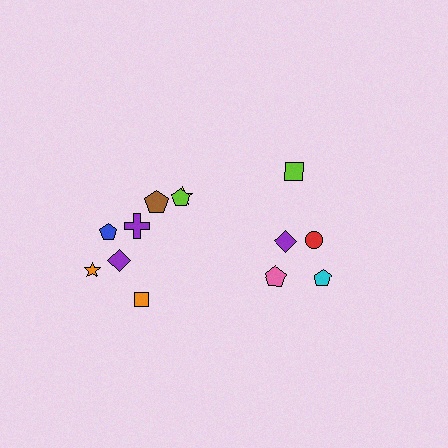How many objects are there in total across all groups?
There are 13 objects.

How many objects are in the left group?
There are 8 objects.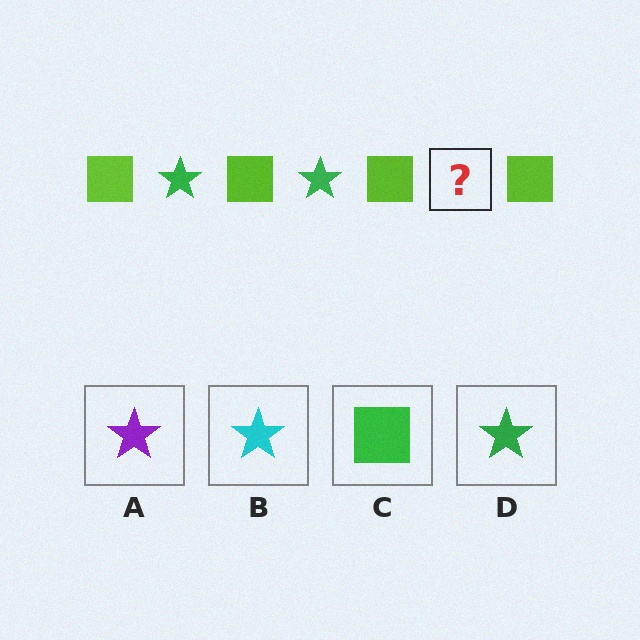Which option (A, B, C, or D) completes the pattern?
D.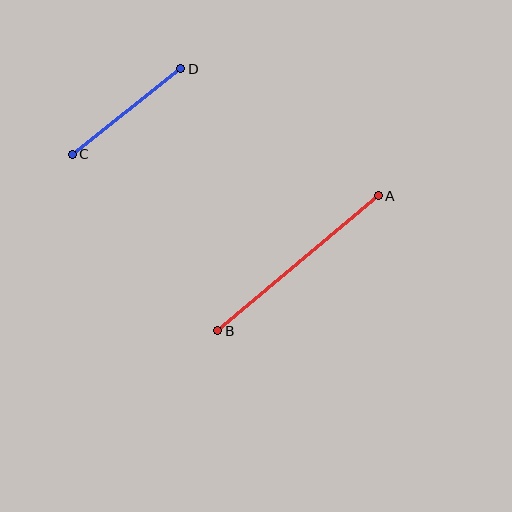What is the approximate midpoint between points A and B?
The midpoint is at approximately (298, 263) pixels.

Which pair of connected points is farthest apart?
Points A and B are farthest apart.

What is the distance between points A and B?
The distance is approximately 210 pixels.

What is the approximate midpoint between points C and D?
The midpoint is at approximately (127, 112) pixels.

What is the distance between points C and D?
The distance is approximately 138 pixels.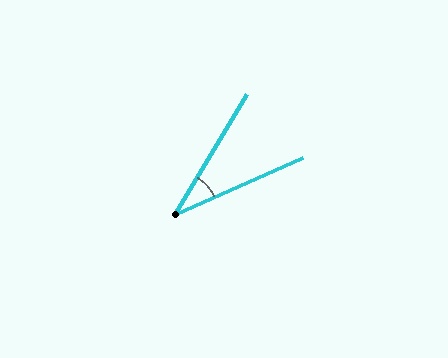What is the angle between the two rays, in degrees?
Approximately 35 degrees.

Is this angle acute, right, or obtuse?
It is acute.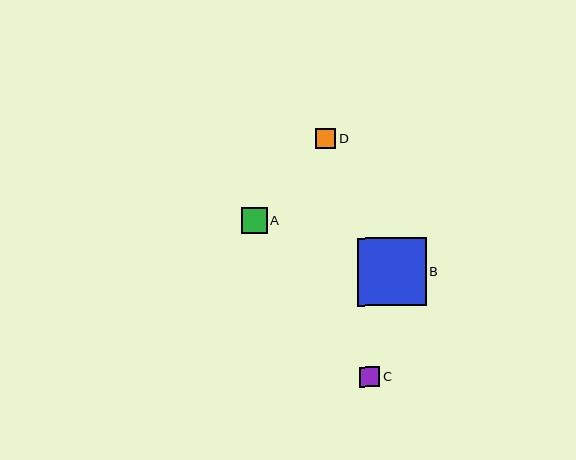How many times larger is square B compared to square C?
Square B is approximately 3.4 times the size of square C.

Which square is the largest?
Square B is the largest with a size of approximately 69 pixels.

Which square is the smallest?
Square D is the smallest with a size of approximately 20 pixels.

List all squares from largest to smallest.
From largest to smallest: B, A, C, D.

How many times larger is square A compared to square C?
Square A is approximately 1.3 times the size of square C.